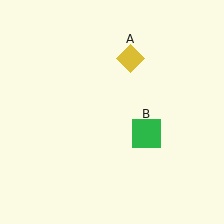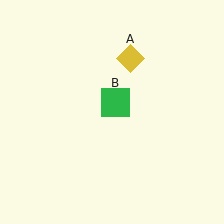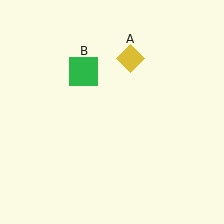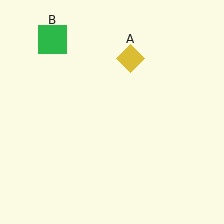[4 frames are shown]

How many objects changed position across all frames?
1 object changed position: green square (object B).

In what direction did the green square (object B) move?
The green square (object B) moved up and to the left.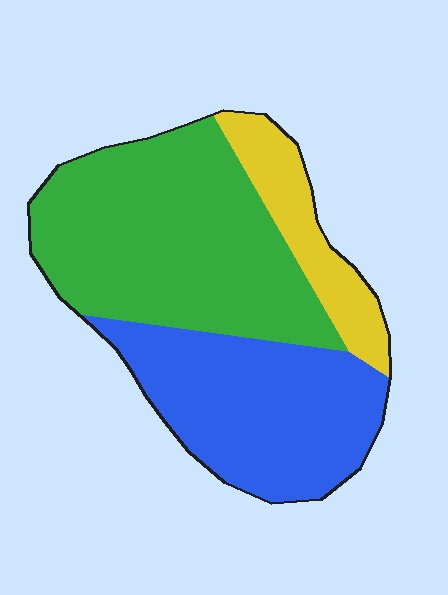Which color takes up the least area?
Yellow, at roughly 15%.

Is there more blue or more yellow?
Blue.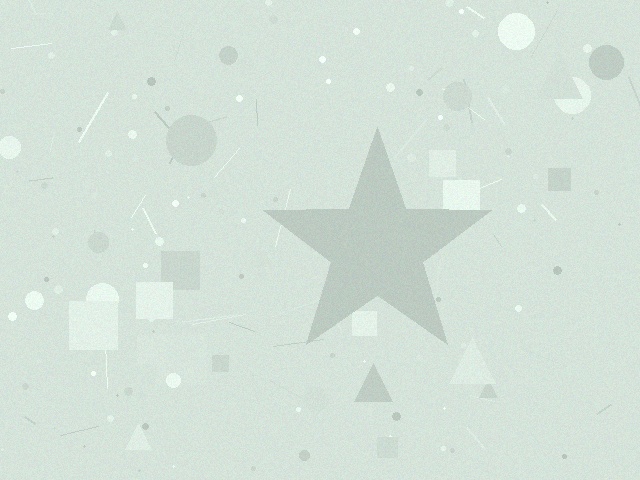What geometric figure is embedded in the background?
A star is embedded in the background.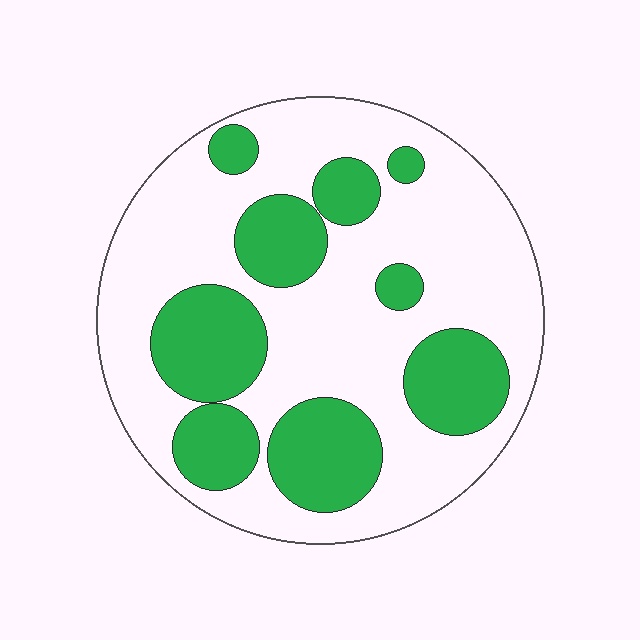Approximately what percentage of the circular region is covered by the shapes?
Approximately 35%.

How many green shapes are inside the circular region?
9.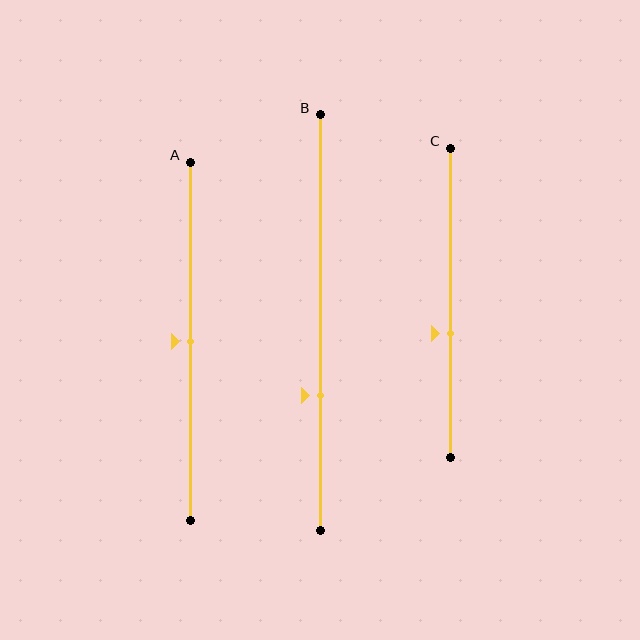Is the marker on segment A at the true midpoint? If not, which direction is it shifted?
Yes, the marker on segment A is at the true midpoint.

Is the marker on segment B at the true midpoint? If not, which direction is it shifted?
No, the marker on segment B is shifted downward by about 18% of the segment length.